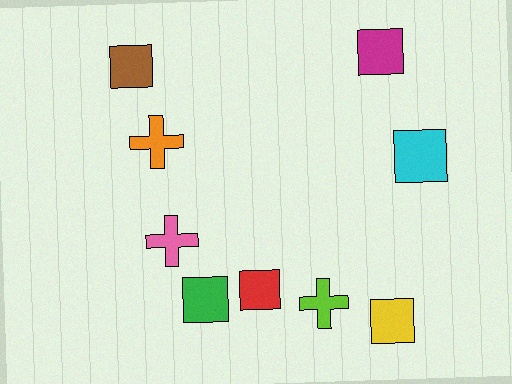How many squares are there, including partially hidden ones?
There are 6 squares.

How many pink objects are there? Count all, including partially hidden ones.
There is 1 pink object.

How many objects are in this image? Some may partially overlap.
There are 9 objects.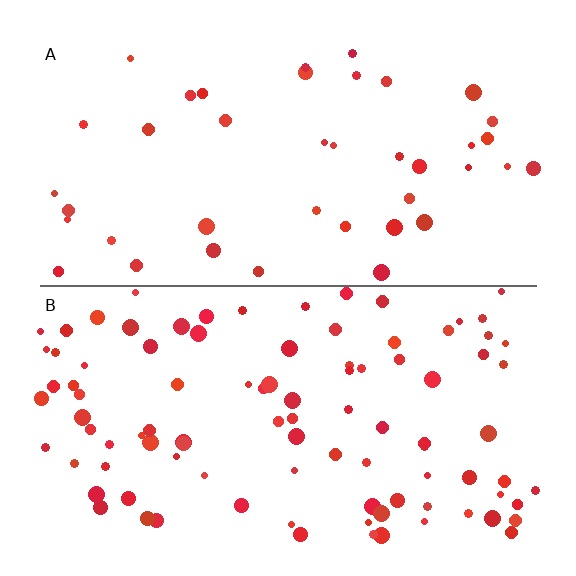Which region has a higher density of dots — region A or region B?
B (the bottom).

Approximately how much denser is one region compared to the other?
Approximately 2.3× — region B over region A.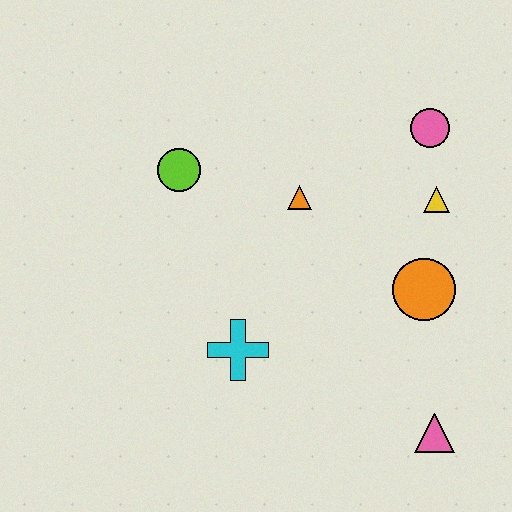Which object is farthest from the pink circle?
The pink triangle is farthest from the pink circle.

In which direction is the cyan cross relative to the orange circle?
The cyan cross is to the left of the orange circle.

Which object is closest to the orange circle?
The yellow triangle is closest to the orange circle.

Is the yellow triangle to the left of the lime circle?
No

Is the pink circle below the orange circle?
No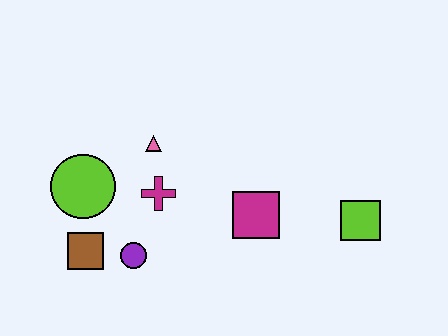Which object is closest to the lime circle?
The brown square is closest to the lime circle.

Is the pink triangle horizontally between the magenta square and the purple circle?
Yes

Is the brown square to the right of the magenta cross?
No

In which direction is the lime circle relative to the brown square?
The lime circle is above the brown square.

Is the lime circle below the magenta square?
No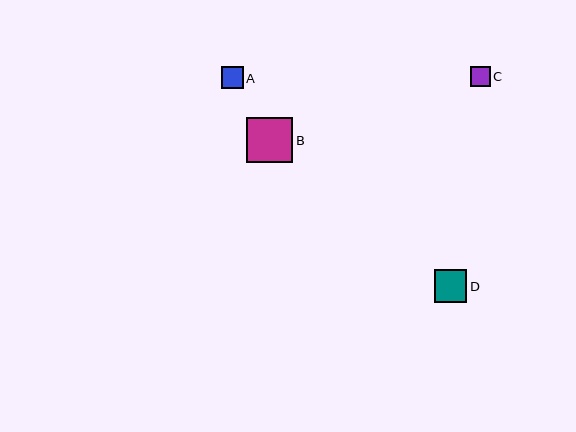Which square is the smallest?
Square C is the smallest with a size of approximately 20 pixels.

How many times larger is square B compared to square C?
Square B is approximately 2.3 times the size of square C.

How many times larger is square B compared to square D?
Square B is approximately 1.4 times the size of square D.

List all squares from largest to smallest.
From largest to smallest: B, D, A, C.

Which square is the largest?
Square B is the largest with a size of approximately 46 pixels.